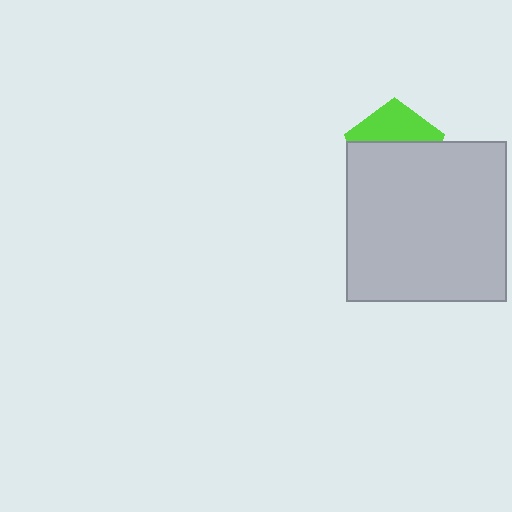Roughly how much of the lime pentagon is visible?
A small part of it is visible (roughly 38%).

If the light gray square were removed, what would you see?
You would see the complete lime pentagon.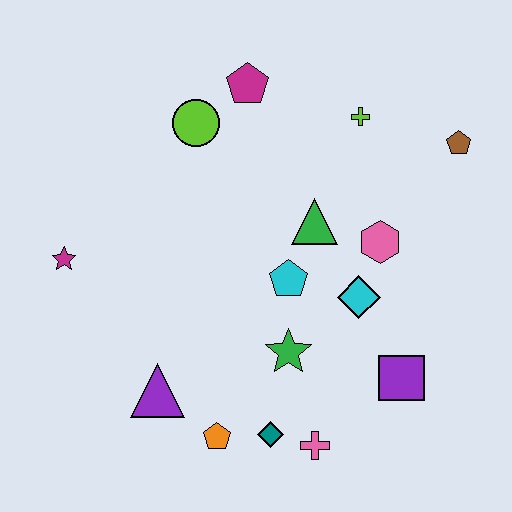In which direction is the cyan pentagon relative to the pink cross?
The cyan pentagon is above the pink cross.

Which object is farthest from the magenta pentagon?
The pink cross is farthest from the magenta pentagon.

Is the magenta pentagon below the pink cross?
No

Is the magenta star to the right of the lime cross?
No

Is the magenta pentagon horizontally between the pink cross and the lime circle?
Yes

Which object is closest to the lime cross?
The brown pentagon is closest to the lime cross.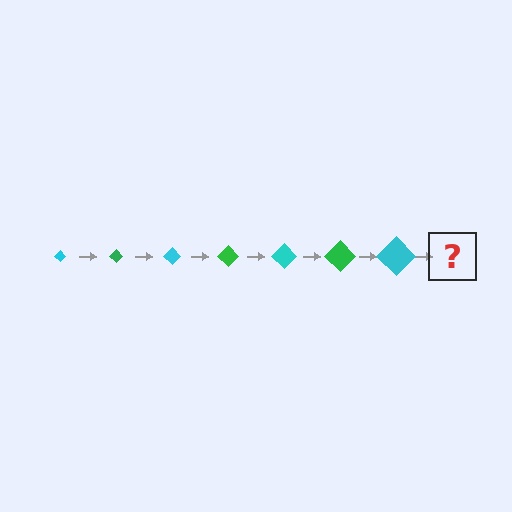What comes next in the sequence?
The next element should be a green diamond, larger than the previous one.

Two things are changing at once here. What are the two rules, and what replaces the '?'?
The two rules are that the diamond grows larger each step and the color cycles through cyan and green. The '?' should be a green diamond, larger than the previous one.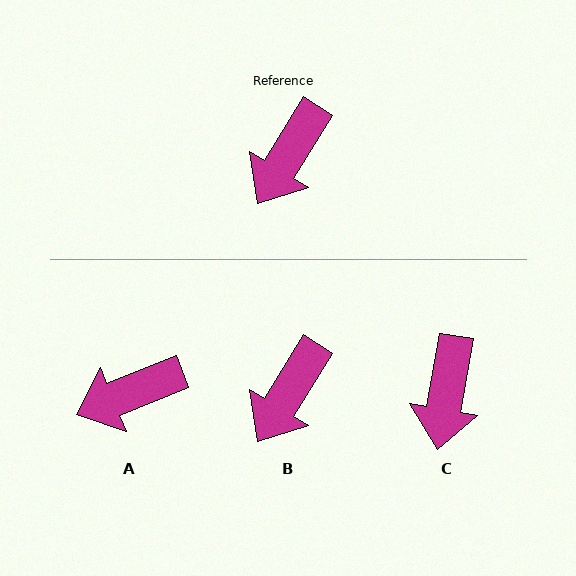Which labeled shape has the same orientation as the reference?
B.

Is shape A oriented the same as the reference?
No, it is off by about 36 degrees.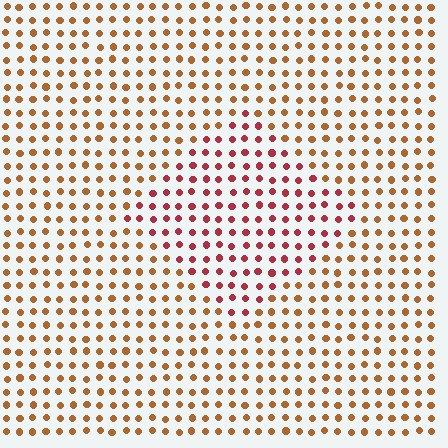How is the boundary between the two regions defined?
The boundary is defined purely by a slight shift in hue (about 36 degrees). Spacing, size, and orientation are identical on both sides.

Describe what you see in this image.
The image is filled with small brown elements in a uniform arrangement. A diamond-shaped region is visible where the elements are tinted to a slightly different hue, forming a subtle color boundary.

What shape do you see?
I see a diamond.